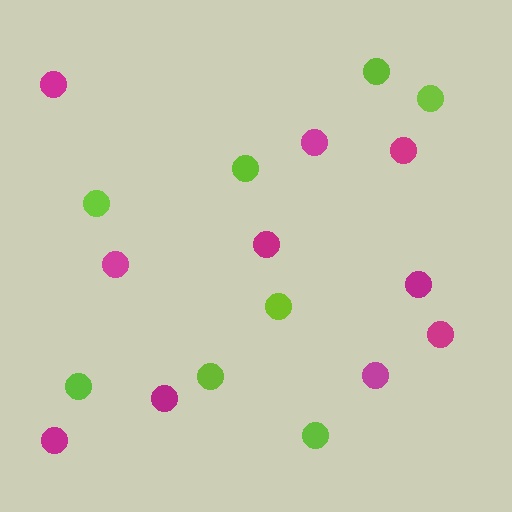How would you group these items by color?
There are 2 groups: one group of magenta circles (10) and one group of lime circles (8).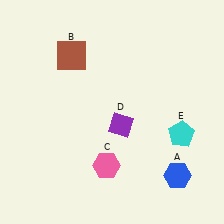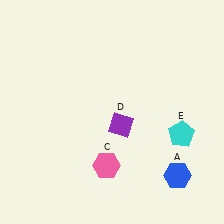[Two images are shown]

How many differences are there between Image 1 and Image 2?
There is 1 difference between the two images.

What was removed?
The brown square (B) was removed in Image 2.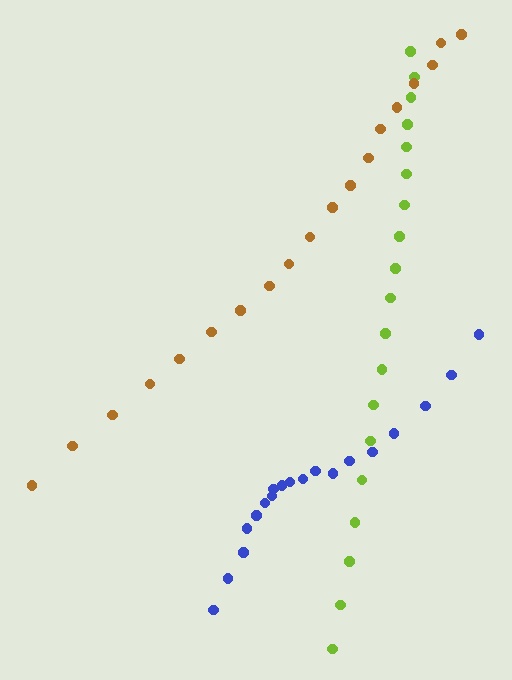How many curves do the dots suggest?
There are 3 distinct paths.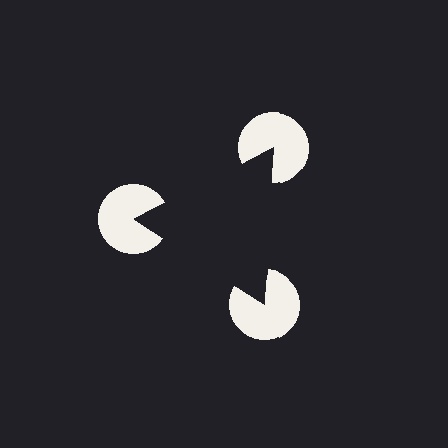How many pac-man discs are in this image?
There are 3 — one at each vertex of the illusory triangle.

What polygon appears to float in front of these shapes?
An illusory triangle — its edges are inferred from the aligned wedge cuts in the pac-man discs, not physically drawn.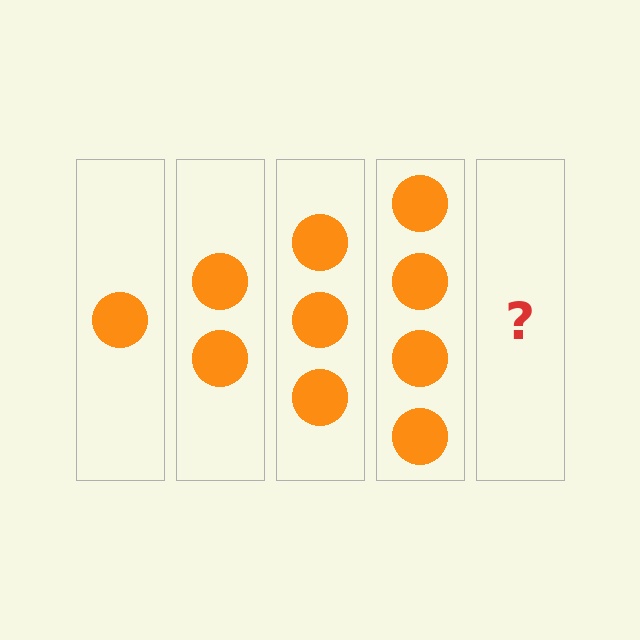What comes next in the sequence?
The next element should be 5 circles.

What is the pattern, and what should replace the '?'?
The pattern is that each step adds one more circle. The '?' should be 5 circles.